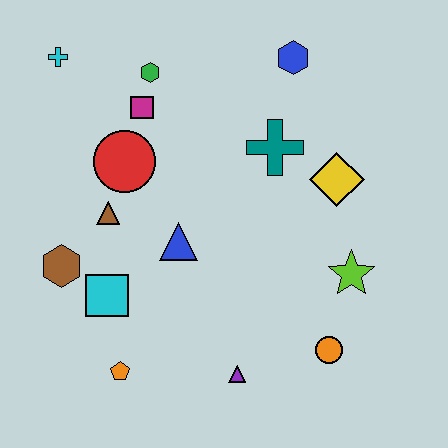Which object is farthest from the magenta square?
The orange circle is farthest from the magenta square.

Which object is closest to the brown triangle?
The red circle is closest to the brown triangle.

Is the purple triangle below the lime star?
Yes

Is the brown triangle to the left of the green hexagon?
Yes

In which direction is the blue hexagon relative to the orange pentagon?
The blue hexagon is above the orange pentagon.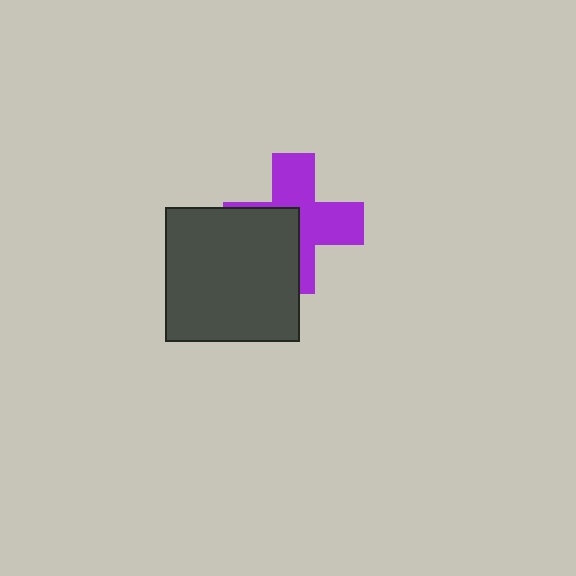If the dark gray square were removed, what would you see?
You would see the complete purple cross.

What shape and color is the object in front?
The object in front is a dark gray square.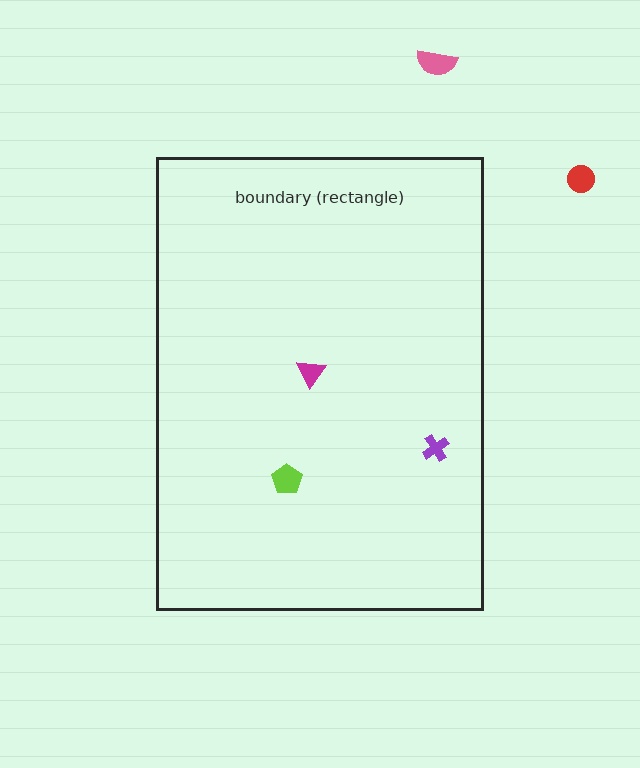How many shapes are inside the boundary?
3 inside, 2 outside.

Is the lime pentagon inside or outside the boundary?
Inside.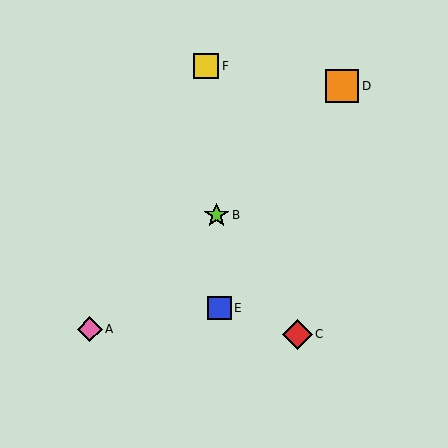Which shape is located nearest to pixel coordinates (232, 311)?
The blue square (labeled E) at (219, 308) is nearest to that location.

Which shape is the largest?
The orange square (labeled D) is the largest.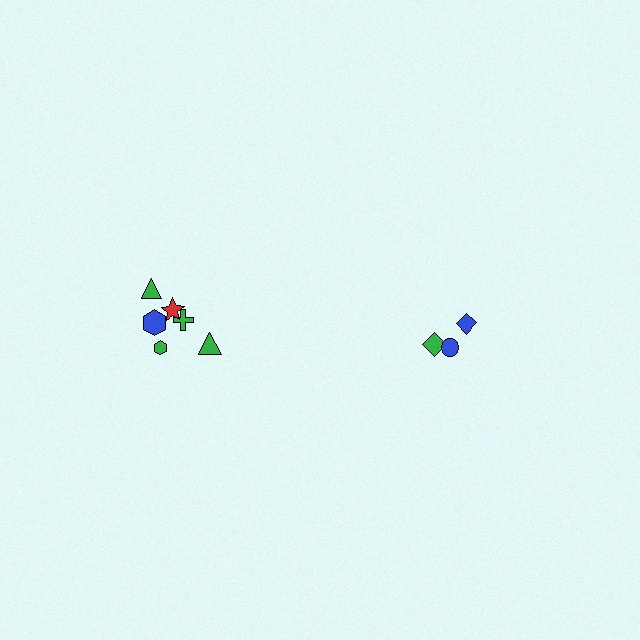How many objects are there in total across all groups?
There are 9 objects.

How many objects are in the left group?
There are 6 objects.